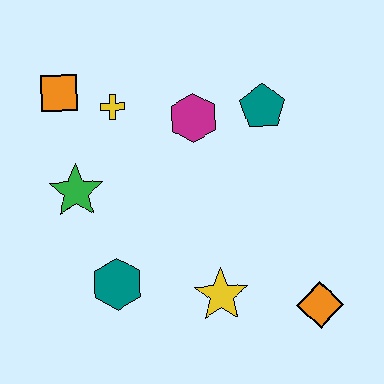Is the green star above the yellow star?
Yes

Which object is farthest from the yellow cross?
The orange diamond is farthest from the yellow cross.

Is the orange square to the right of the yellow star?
No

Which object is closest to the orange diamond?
The yellow star is closest to the orange diamond.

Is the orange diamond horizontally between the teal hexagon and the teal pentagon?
No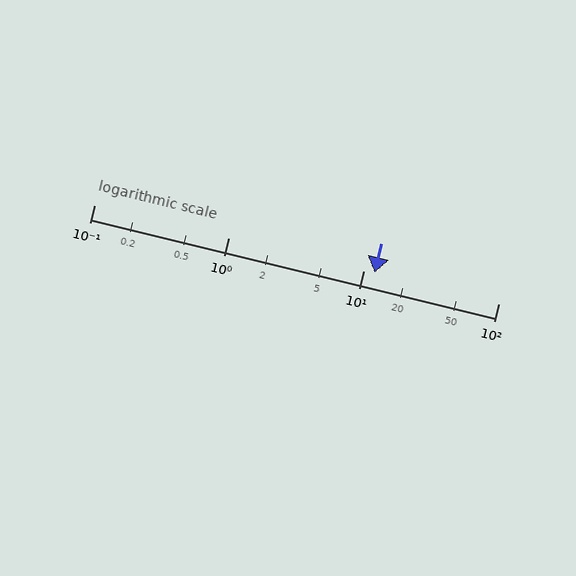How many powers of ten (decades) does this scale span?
The scale spans 3 decades, from 0.1 to 100.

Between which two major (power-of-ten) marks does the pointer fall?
The pointer is between 10 and 100.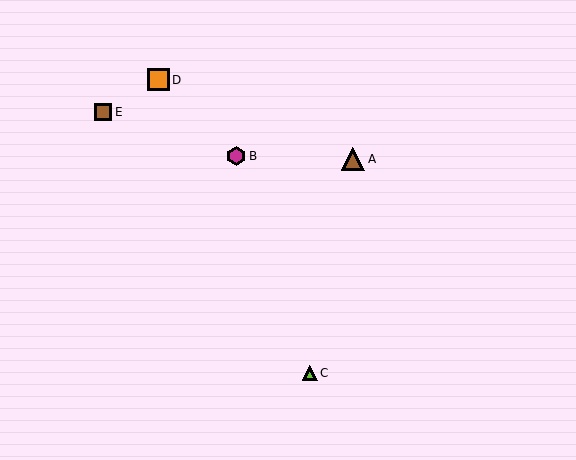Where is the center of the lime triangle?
The center of the lime triangle is at (310, 373).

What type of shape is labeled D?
Shape D is an orange square.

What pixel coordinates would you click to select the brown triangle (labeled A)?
Click at (353, 159) to select the brown triangle A.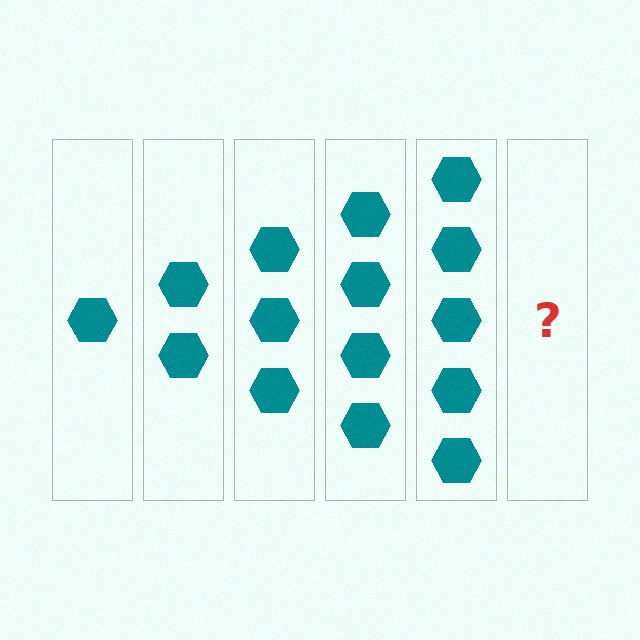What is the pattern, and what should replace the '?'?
The pattern is that each step adds one more hexagon. The '?' should be 6 hexagons.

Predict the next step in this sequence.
The next step is 6 hexagons.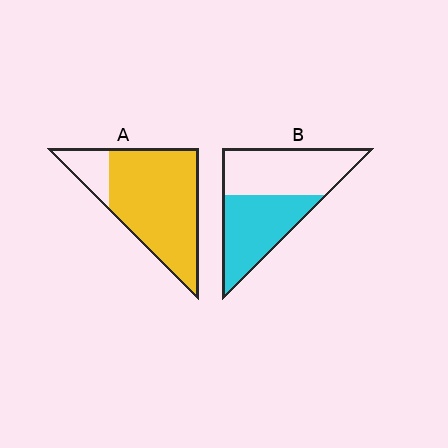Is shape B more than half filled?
Roughly half.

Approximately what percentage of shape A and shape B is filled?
A is approximately 85% and B is approximately 50%.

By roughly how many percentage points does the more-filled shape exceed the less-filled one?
By roughly 35 percentage points (A over B).